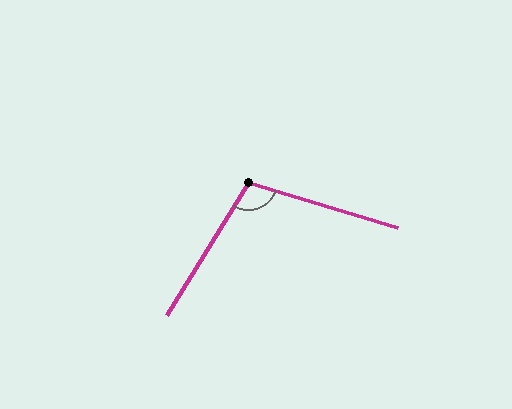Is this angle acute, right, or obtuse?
It is obtuse.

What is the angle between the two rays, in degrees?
Approximately 104 degrees.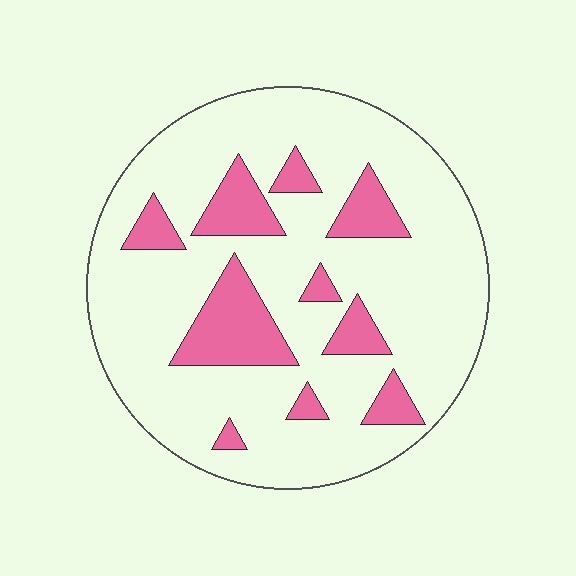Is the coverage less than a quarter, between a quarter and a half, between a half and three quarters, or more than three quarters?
Less than a quarter.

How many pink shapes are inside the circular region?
10.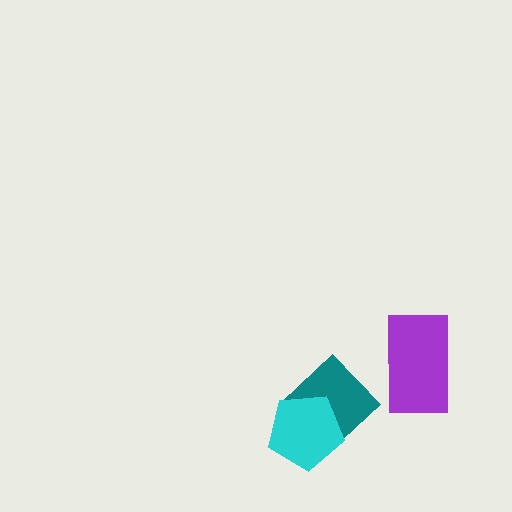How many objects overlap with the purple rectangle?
0 objects overlap with the purple rectangle.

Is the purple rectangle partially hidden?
No, no other shape covers it.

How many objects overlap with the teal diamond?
1 object overlaps with the teal diamond.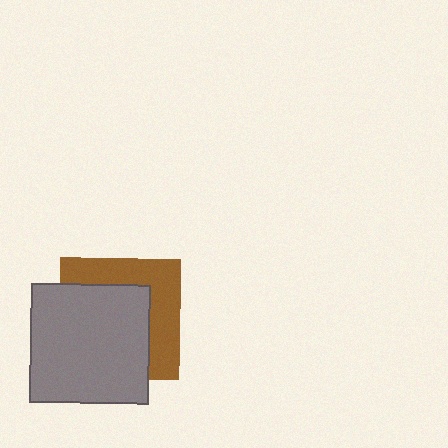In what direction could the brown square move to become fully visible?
The brown square could move toward the upper-right. That would shift it out from behind the gray square entirely.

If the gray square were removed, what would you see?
You would see the complete brown square.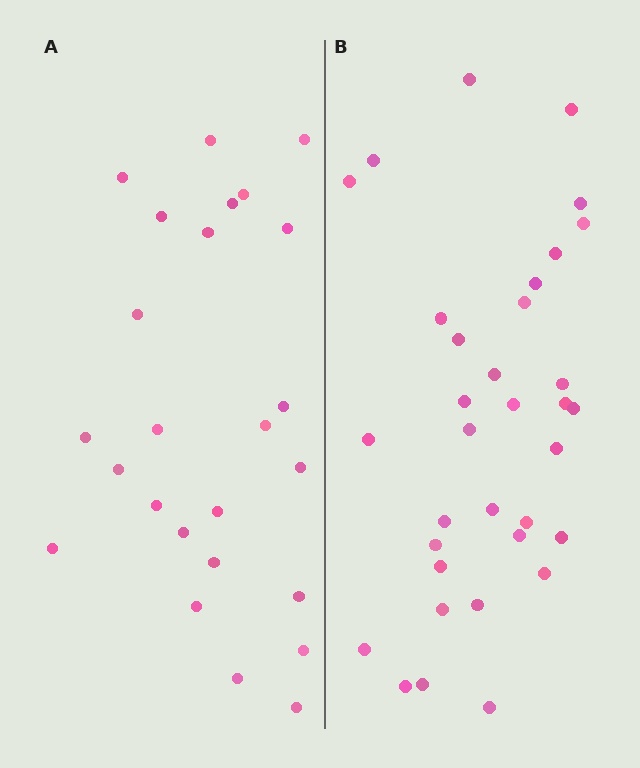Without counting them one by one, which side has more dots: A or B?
Region B (the right region) has more dots.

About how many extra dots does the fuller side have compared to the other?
Region B has roughly 8 or so more dots than region A.